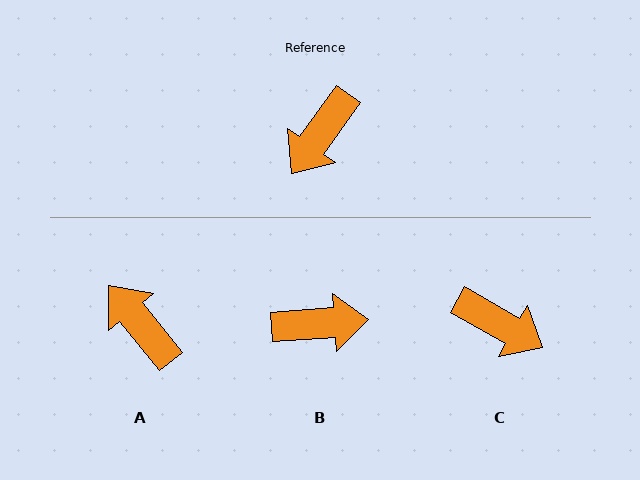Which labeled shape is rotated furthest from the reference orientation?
B, about 130 degrees away.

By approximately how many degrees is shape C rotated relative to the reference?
Approximately 97 degrees counter-clockwise.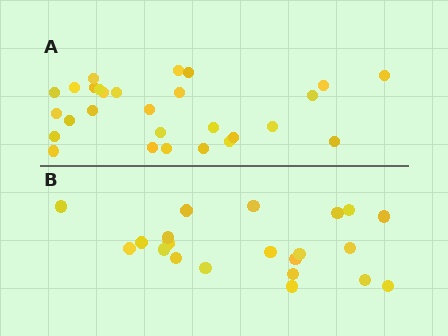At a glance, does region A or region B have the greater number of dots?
Region A (the top region) has more dots.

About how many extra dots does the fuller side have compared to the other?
Region A has roughly 8 or so more dots than region B.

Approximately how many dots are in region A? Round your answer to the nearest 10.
About 30 dots. (The exact count is 28, which rounds to 30.)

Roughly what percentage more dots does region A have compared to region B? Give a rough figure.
About 35% more.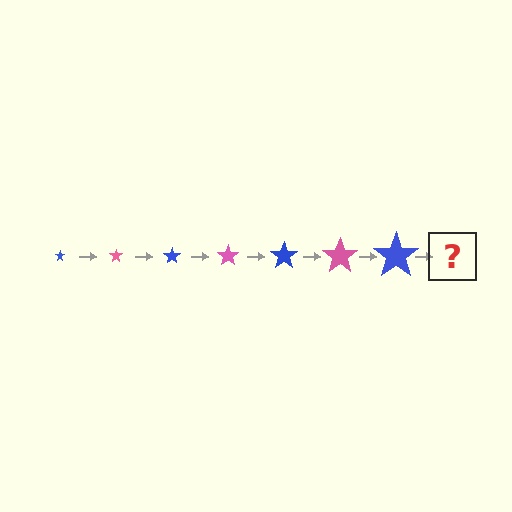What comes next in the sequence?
The next element should be a pink star, larger than the previous one.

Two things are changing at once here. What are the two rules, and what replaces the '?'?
The two rules are that the star grows larger each step and the color cycles through blue and pink. The '?' should be a pink star, larger than the previous one.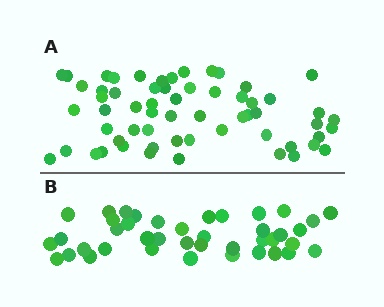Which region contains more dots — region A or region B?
Region A (the top region) has more dots.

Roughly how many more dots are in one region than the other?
Region A has approximately 20 more dots than region B.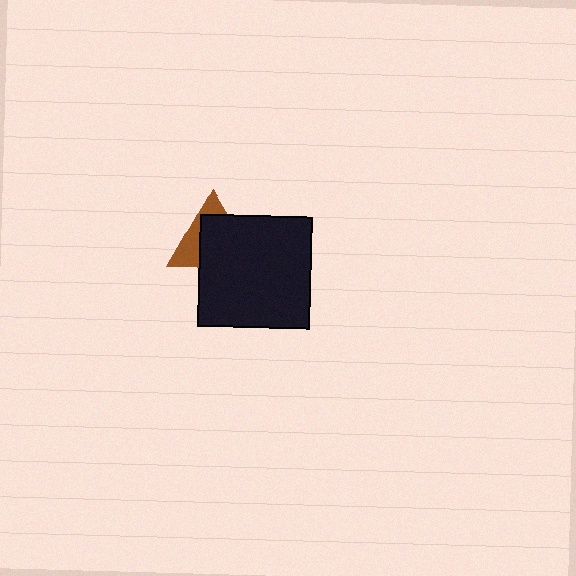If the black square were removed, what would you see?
You would see the complete brown triangle.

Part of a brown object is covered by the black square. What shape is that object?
It is a triangle.